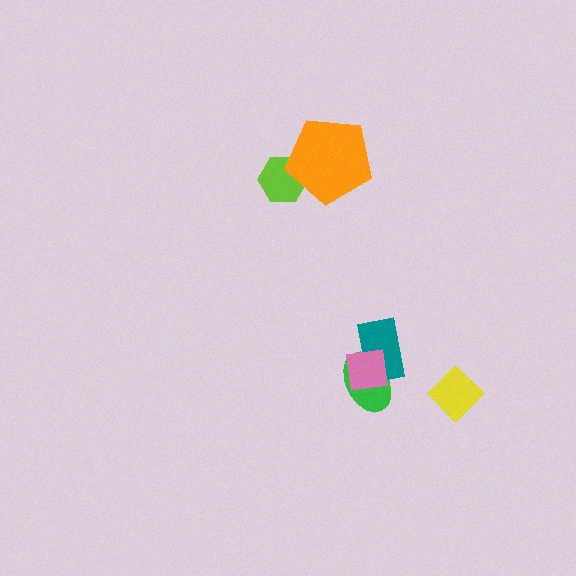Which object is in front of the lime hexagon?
The orange pentagon is in front of the lime hexagon.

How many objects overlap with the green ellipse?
2 objects overlap with the green ellipse.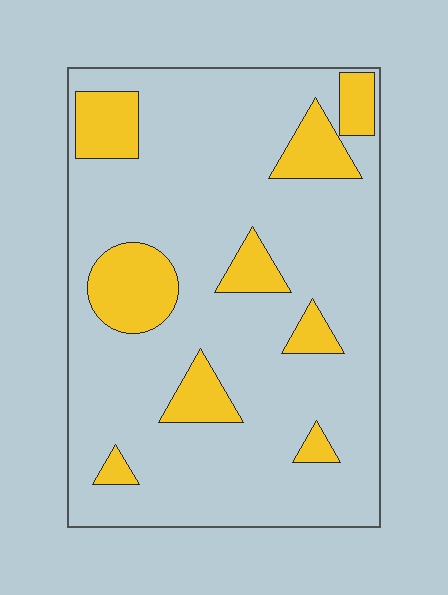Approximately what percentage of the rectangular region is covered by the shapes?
Approximately 20%.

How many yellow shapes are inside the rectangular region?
9.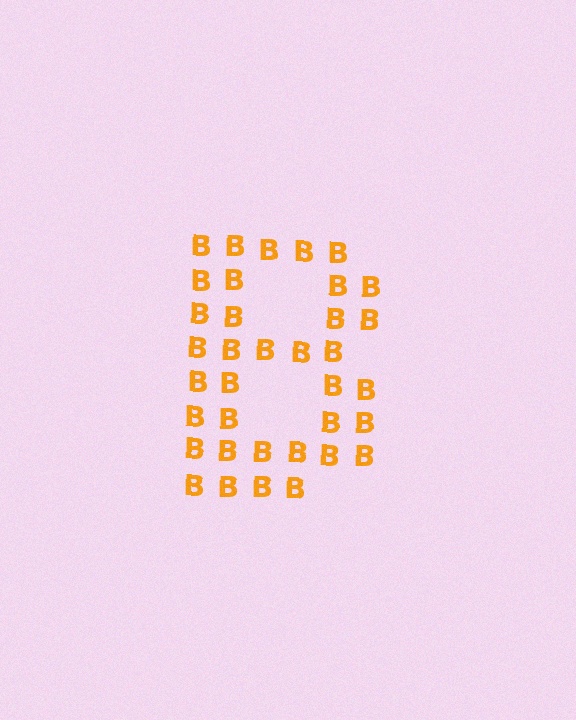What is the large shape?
The large shape is the letter B.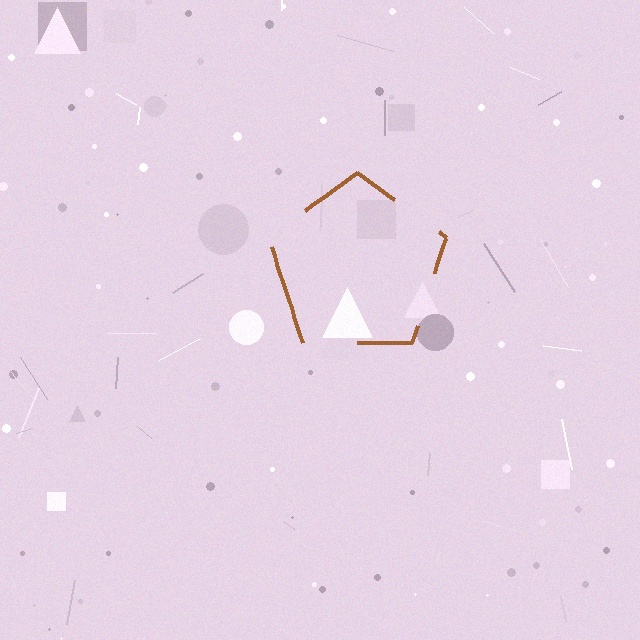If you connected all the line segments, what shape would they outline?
They would outline a pentagon.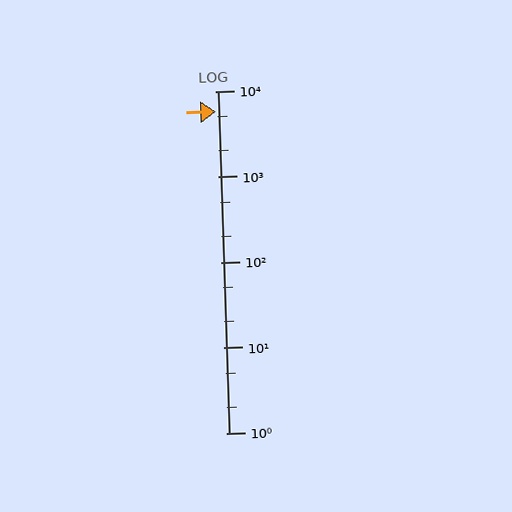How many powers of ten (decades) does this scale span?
The scale spans 4 decades, from 1 to 10000.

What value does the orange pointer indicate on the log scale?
The pointer indicates approximately 5700.